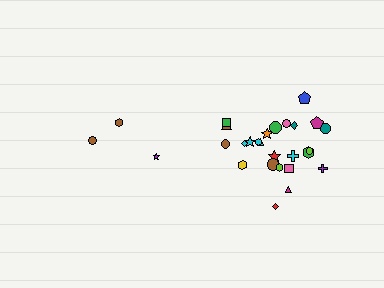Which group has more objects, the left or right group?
The right group.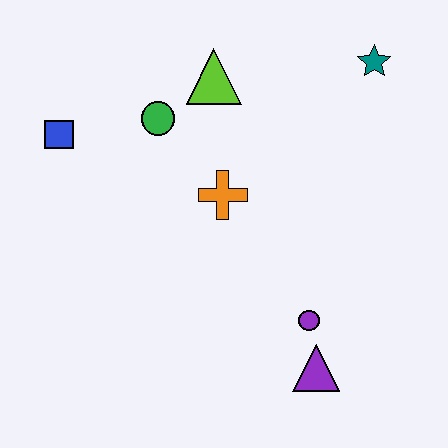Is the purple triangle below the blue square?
Yes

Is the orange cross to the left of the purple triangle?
Yes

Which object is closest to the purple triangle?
The purple circle is closest to the purple triangle.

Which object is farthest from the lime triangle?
The purple triangle is farthest from the lime triangle.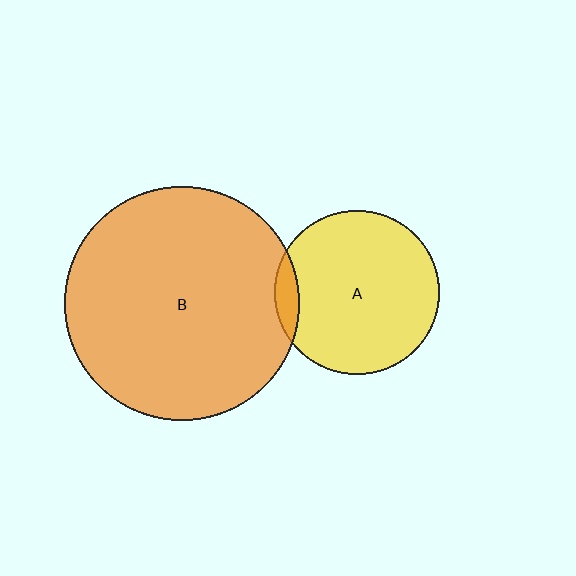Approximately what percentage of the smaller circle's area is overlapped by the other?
Approximately 5%.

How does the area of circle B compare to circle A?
Approximately 2.0 times.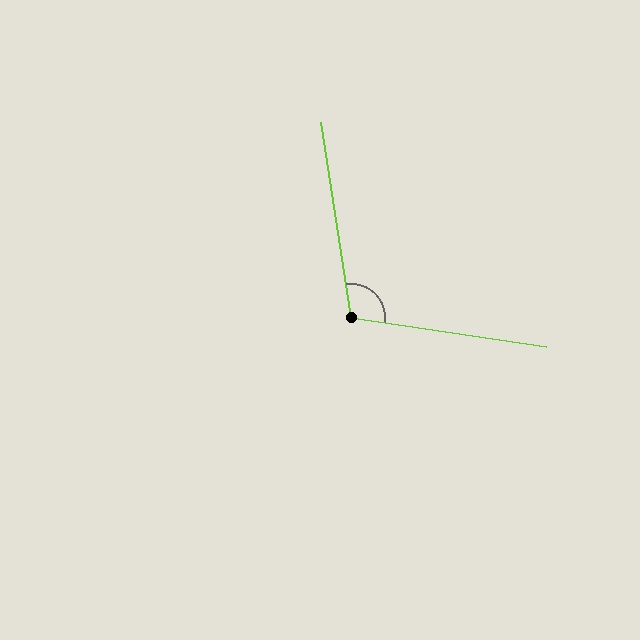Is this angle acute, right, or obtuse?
It is obtuse.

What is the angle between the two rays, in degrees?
Approximately 107 degrees.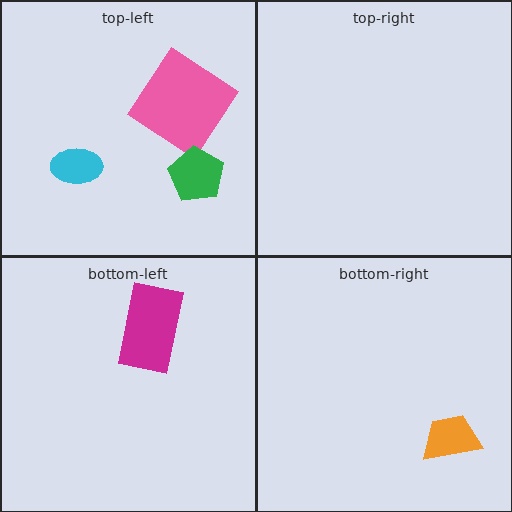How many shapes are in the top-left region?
3.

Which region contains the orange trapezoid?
The bottom-right region.